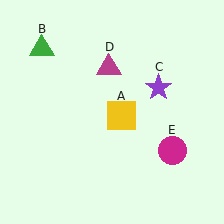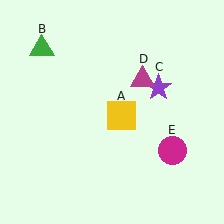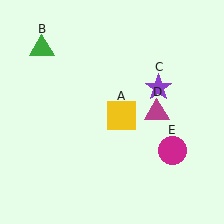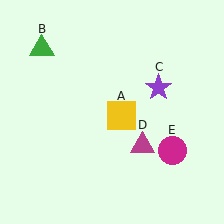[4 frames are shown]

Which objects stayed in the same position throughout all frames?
Yellow square (object A) and green triangle (object B) and purple star (object C) and magenta circle (object E) remained stationary.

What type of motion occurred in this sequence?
The magenta triangle (object D) rotated clockwise around the center of the scene.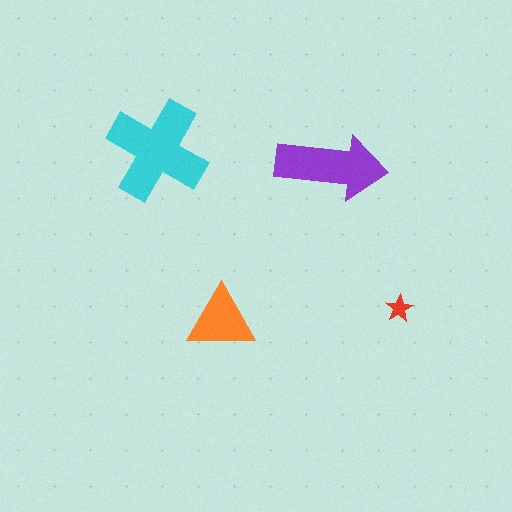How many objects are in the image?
There are 4 objects in the image.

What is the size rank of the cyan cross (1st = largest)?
1st.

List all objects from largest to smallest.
The cyan cross, the purple arrow, the orange triangle, the red star.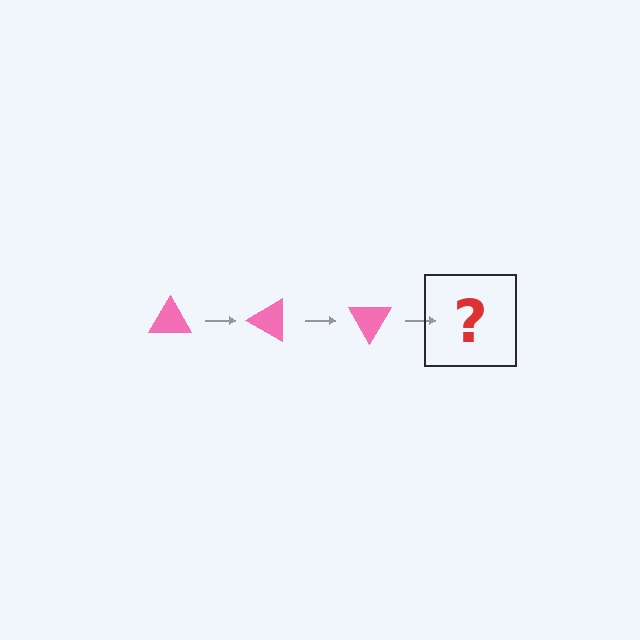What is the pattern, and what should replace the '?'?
The pattern is that the triangle rotates 30 degrees each step. The '?' should be a pink triangle rotated 90 degrees.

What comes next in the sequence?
The next element should be a pink triangle rotated 90 degrees.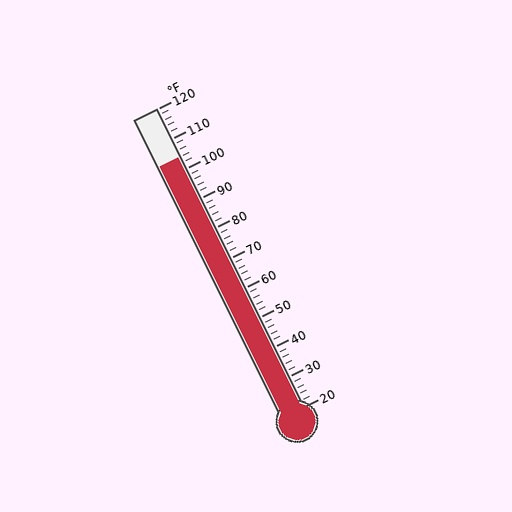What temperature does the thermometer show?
The thermometer shows approximately 104°F.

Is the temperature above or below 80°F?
The temperature is above 80°F.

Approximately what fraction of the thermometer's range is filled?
The thermometer is filled to approximately 85% of its range.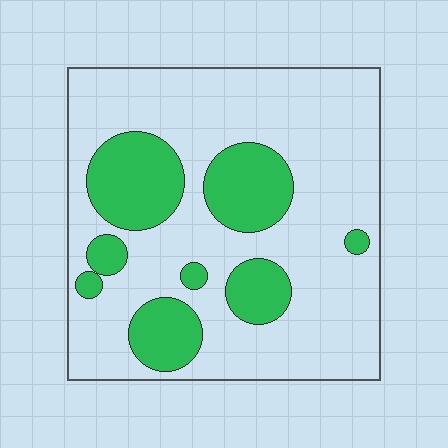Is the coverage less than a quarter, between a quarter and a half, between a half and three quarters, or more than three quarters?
Between a quarter and a half.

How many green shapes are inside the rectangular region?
8.